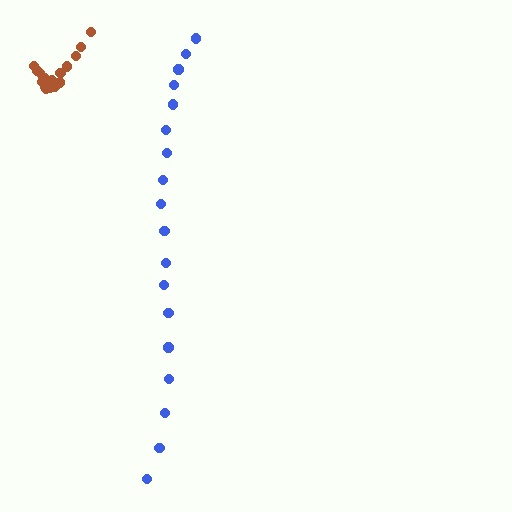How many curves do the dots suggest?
There are 2 distinct paths.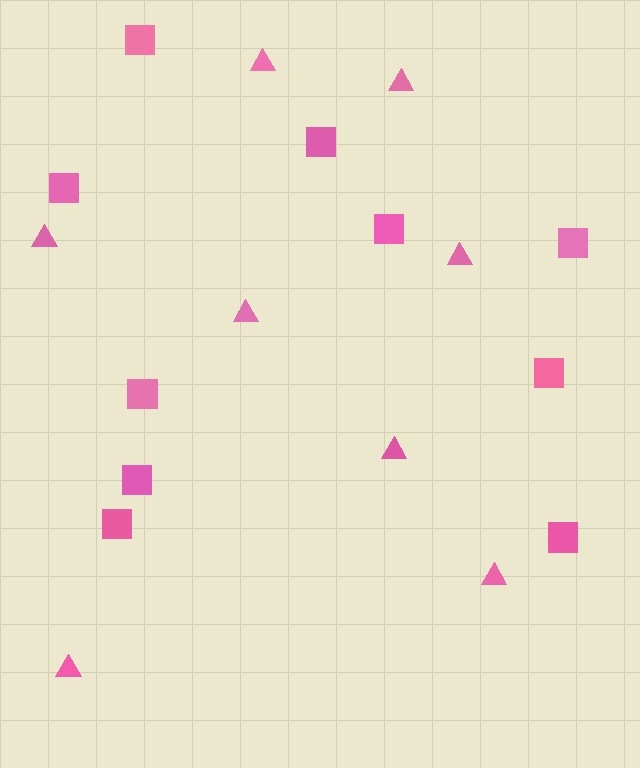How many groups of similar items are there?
There are 2 groups: one group of squares (10) and one group of triangles (8).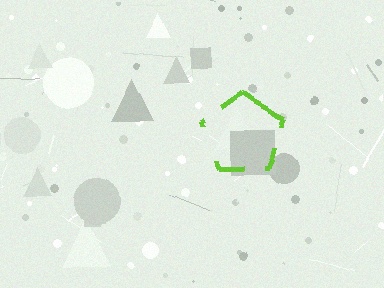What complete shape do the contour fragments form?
The contour fragments form a pentagon.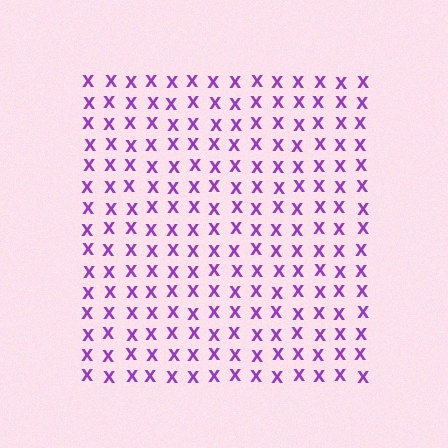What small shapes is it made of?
It is made of small letter X's.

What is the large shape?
The large shape is a square.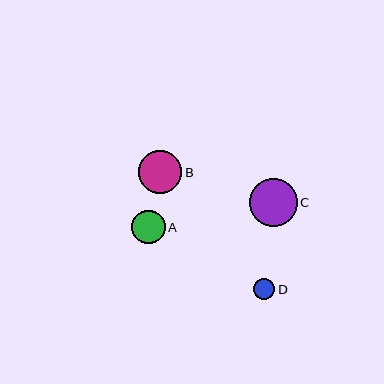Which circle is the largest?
Circle C is the largest with a size of approximately 48 pixels.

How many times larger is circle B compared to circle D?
Circle B is approximately 2.0 times the size of circle D.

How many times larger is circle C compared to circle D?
Circle C is approximately 2.2 times the size of circle D.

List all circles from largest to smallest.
From largest to smallest: C, B, A, D.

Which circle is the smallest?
Circle D is the smallest with a size of approximately 22 pixels.